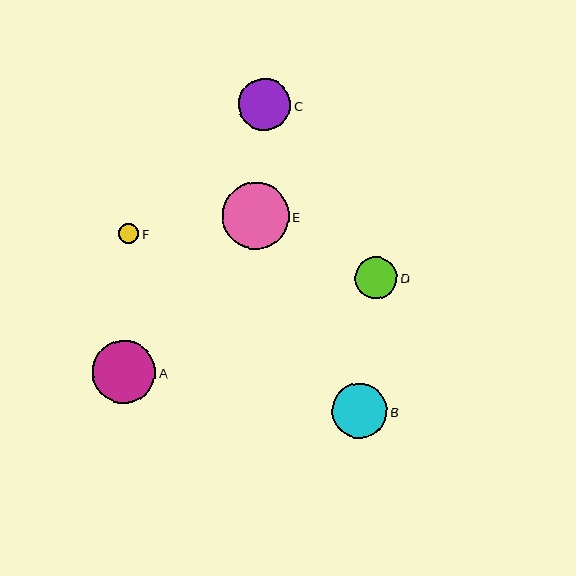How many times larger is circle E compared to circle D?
Circle E is approximately 1.6 times the size of circle D.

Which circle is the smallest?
Circle F is the smallest with a size of approximately 20 pixels.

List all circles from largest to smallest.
From largest to smallest: E, A, B, C, D, F.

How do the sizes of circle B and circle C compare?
Circle B and circle C are approximately the same size.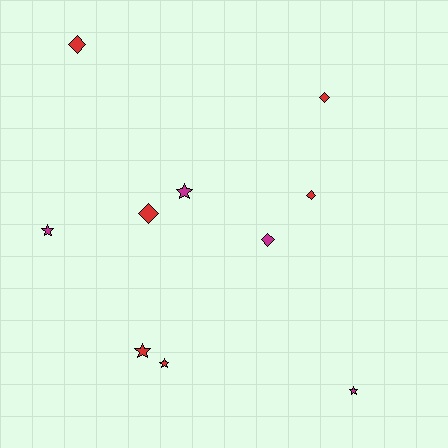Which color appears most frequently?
Red, with 6 objects.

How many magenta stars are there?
There are 3 magenta stars.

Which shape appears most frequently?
Diamond, with 5 objects.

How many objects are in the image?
There are 10 objects.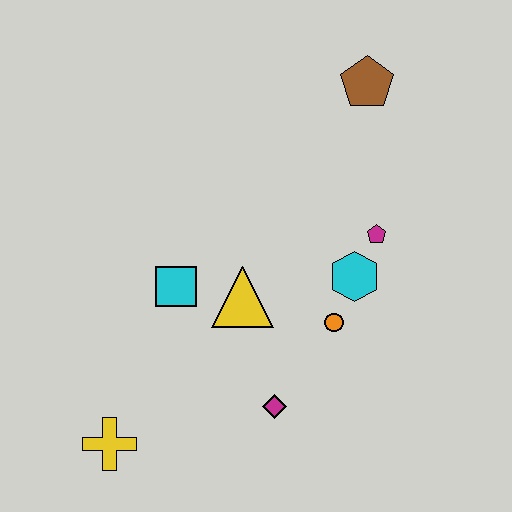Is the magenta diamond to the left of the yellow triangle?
No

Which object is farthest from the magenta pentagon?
The yellow cross is farthest from the magenta pentagon.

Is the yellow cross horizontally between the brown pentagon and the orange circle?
No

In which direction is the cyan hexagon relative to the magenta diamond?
The cyan hexagon is above the magenta diamond.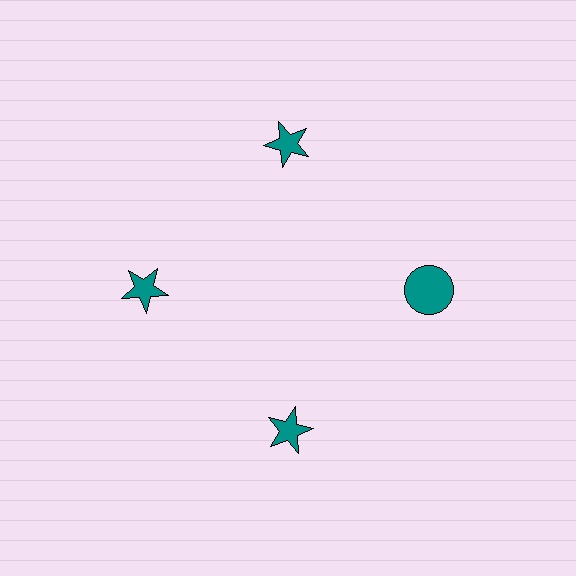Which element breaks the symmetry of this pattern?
The teal circle at roughly the 3 o'clock position breaks the symmetry. All other shapes are teal stars.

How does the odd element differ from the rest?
It has a different shape: circle instead of star.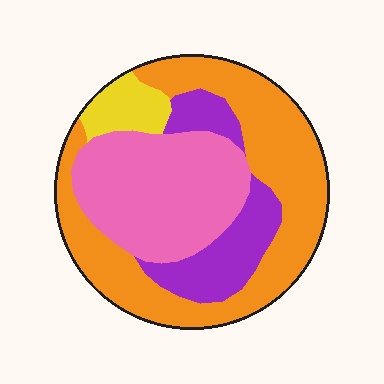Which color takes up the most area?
Orange, at roughly 45%.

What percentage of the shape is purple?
Purple covers 17% of the shape.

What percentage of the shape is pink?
Pink takes up about one third (1/3) of the shape.